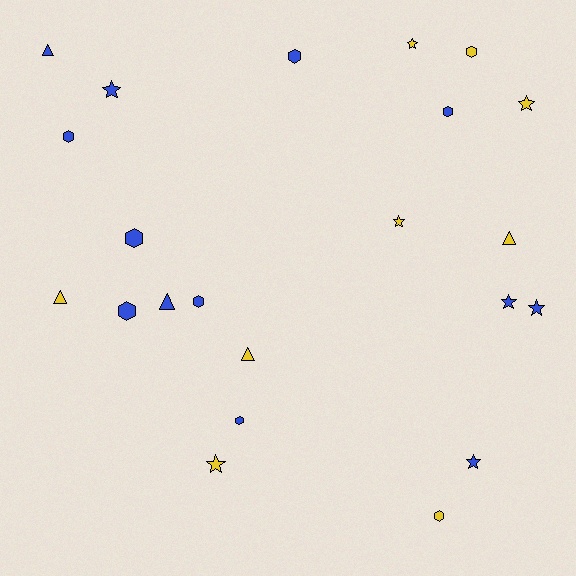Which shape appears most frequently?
Hexagon, with 9 objects.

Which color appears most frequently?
Blue, with 13 objects.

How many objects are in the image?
There are 22 objects.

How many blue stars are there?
There are 4 blue stars.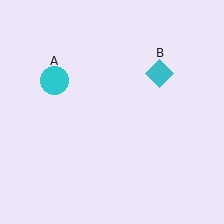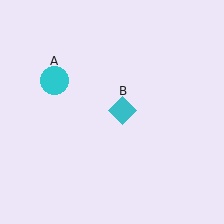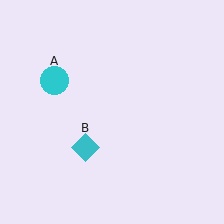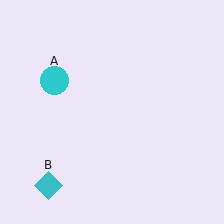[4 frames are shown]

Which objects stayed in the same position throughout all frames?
Cyan circle (object A) remained stationary.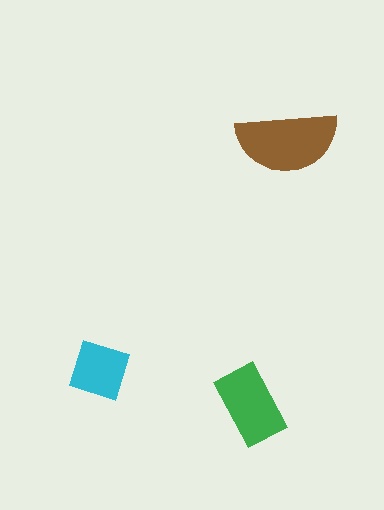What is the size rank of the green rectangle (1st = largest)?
2nd.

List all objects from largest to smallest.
The brown semicircle, the green rectangle, the cyan diamond.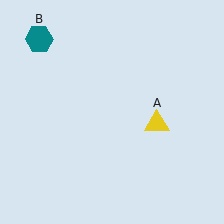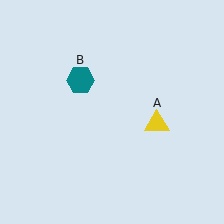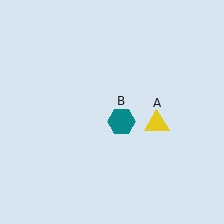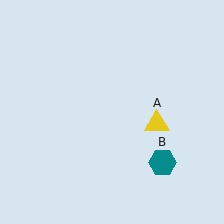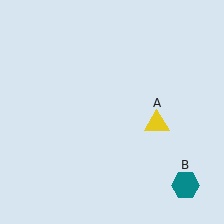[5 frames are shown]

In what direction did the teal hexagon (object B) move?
The teal hexagon (object B) moved down and to the right.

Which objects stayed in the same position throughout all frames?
Yellow triangle (object A) remained stationary.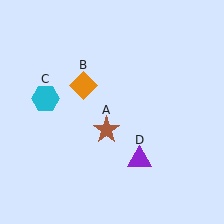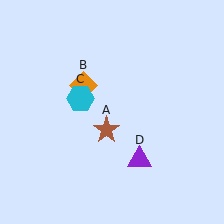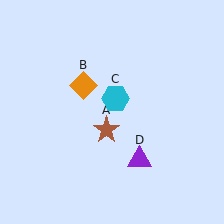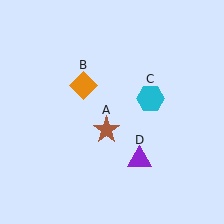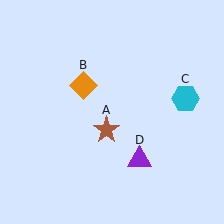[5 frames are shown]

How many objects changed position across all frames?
1 object changed position: cyan hexagon (object C).